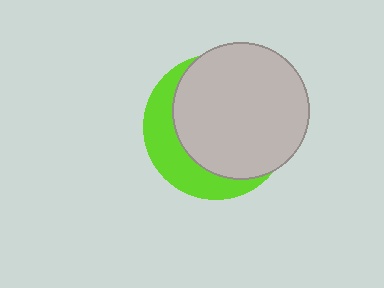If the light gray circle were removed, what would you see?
You would see the complete lime circle.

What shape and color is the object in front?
The object in front is a light gray circle.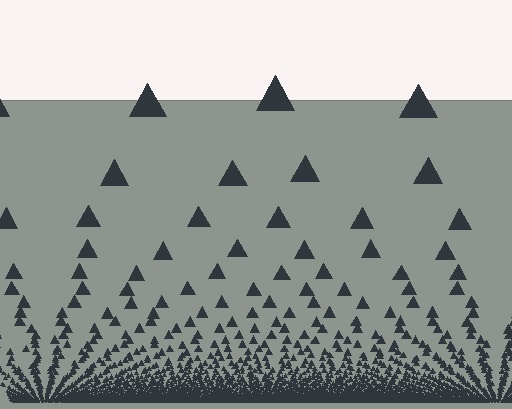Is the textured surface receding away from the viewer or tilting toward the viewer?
The surface appears to tilt toward the viewer. Texture elements get larger and sparser toward the top.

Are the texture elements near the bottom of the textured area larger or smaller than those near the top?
Smaller. The gradient is inverted — elements near the bottom are smaller and denser.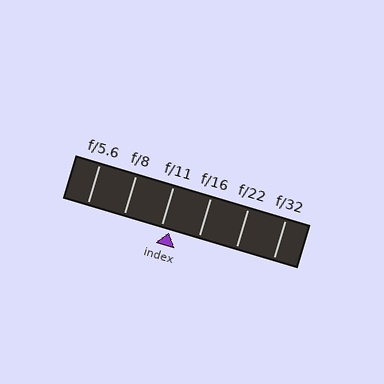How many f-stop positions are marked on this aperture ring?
There are 6 f-stop positions marked.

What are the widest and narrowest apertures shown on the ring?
The widest aperture shown is f/5.6 and the narrowest is f/32.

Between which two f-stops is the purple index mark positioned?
The index mark is between f/11 and f/16.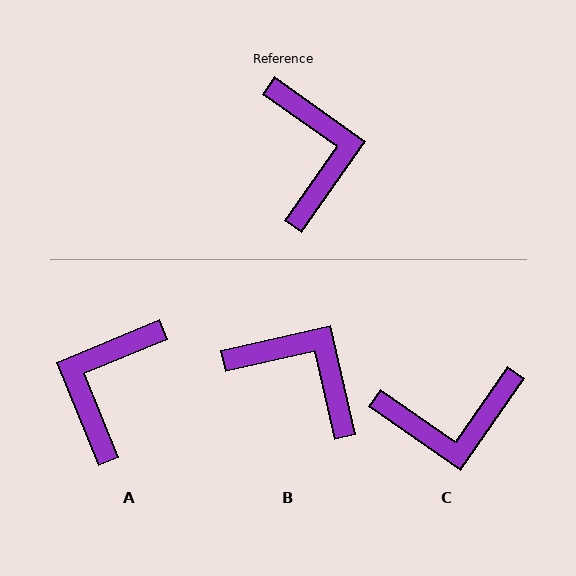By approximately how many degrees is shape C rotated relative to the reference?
Approximately 90 degrees clockwise.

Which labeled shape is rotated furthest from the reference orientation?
A, about 148 degrees away.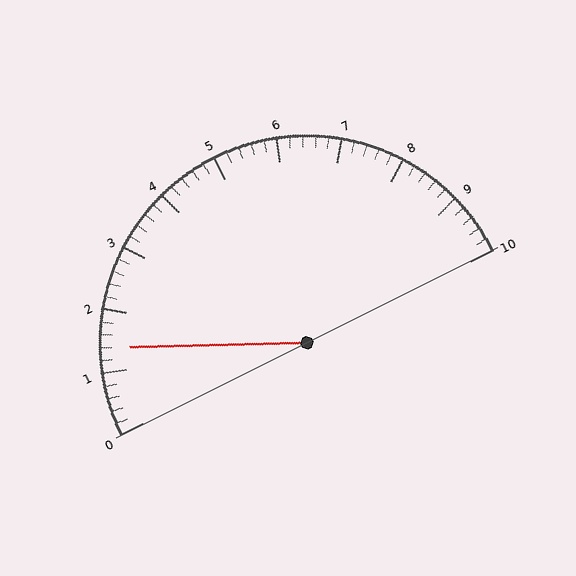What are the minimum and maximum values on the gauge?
The gauge ranges from 0 to 10.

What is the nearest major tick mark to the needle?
The nearest major tick mark is 1.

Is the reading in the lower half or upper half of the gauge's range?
The reading is in the lower half of the range (0 to 10).